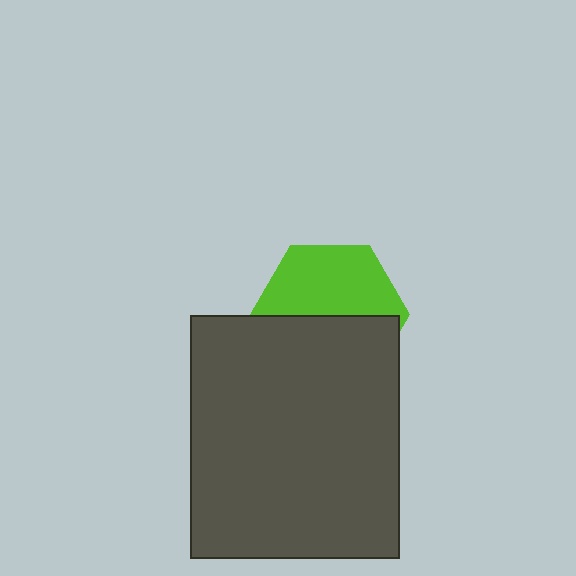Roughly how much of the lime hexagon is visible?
About half of it is visible (roughly 51%).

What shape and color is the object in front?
The object in front is a dark gray rectangle.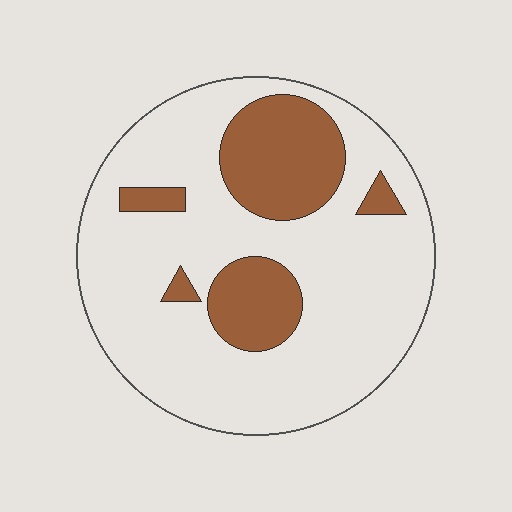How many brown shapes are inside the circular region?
5.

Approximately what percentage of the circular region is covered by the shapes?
Approximately 25%.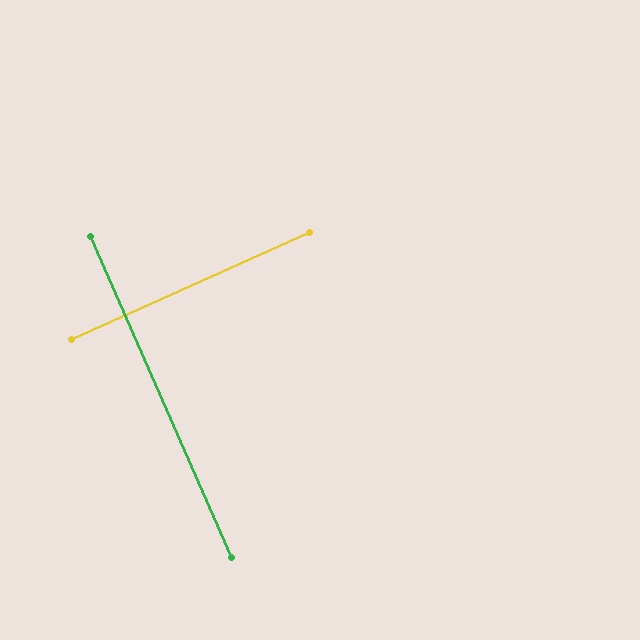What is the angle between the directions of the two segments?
Approximately 90 degrees.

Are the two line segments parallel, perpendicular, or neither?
Perpendicular — they meet at approximately 90°.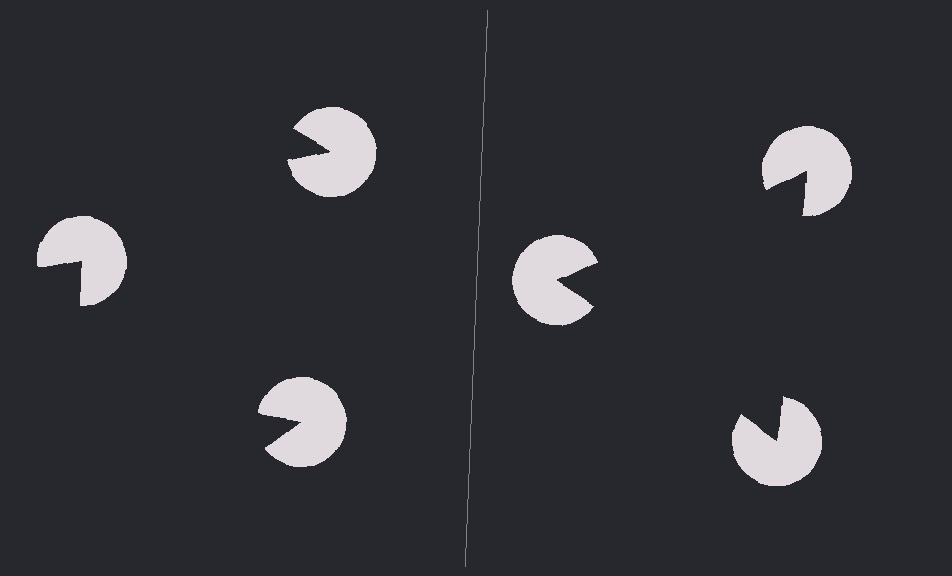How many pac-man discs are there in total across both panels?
6 — 3 on each side.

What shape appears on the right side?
An illusory triangle.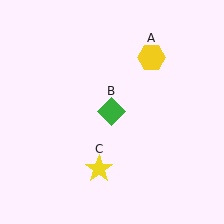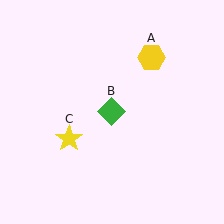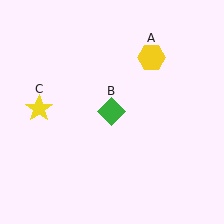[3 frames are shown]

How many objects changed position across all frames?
1 object changed position: yellow star (object C).